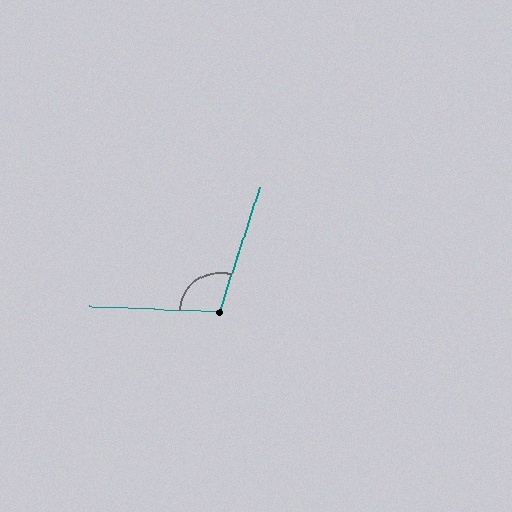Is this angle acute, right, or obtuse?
It is obtuse.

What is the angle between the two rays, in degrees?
Approximately 105 degrees.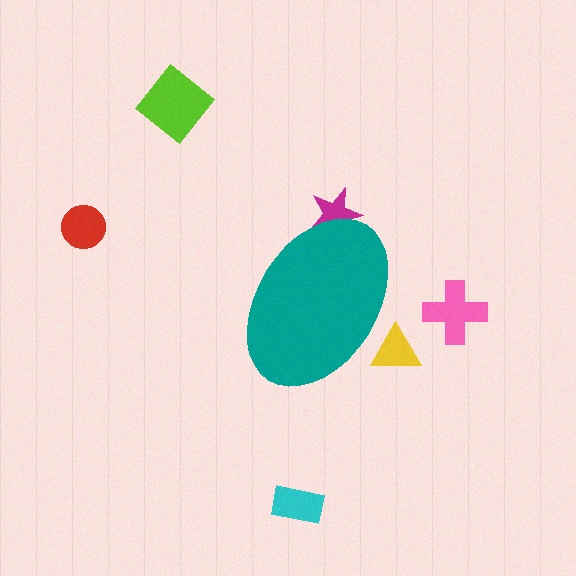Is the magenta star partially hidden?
Yes, the magenta star is partially hidden behind the teal ellipse.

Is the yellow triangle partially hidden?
Yes, the yellow triangle is partially hidden behind the teal ellipse.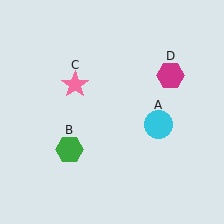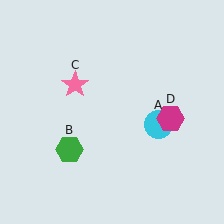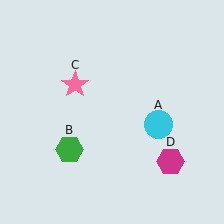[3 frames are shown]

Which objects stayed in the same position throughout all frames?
Cyan circle (object A) and green hexagon (object B) and pink star (object C) remained stationary.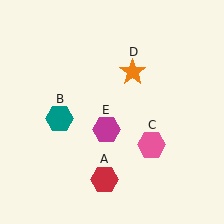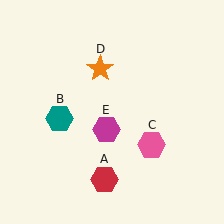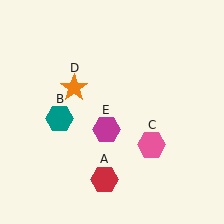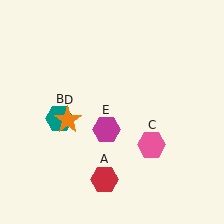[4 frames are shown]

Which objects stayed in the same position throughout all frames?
Red hexagon (object A) and teal hexagon (object B) and pink hexagon (object C) and magenta hexagon (object E) remained stationary.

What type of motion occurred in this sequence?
The orange star (object D) rotated counterclockwise around the center of the scene.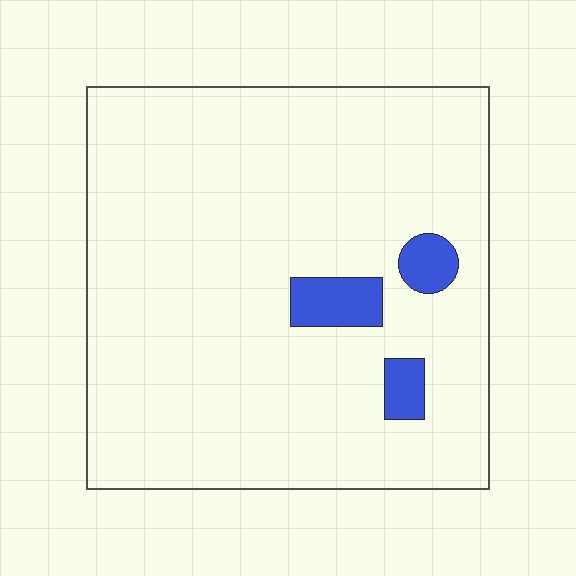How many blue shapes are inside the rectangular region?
3.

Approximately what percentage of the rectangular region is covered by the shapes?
Approximately 5%.